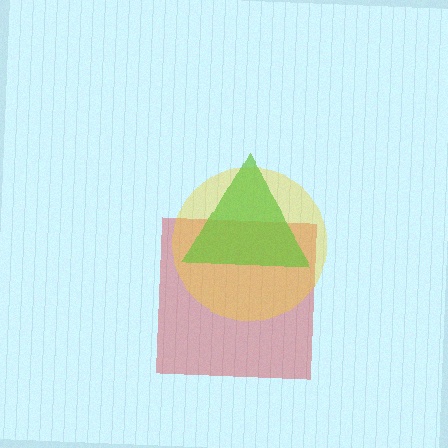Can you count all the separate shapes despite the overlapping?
Yes, there are 3 separate shapes.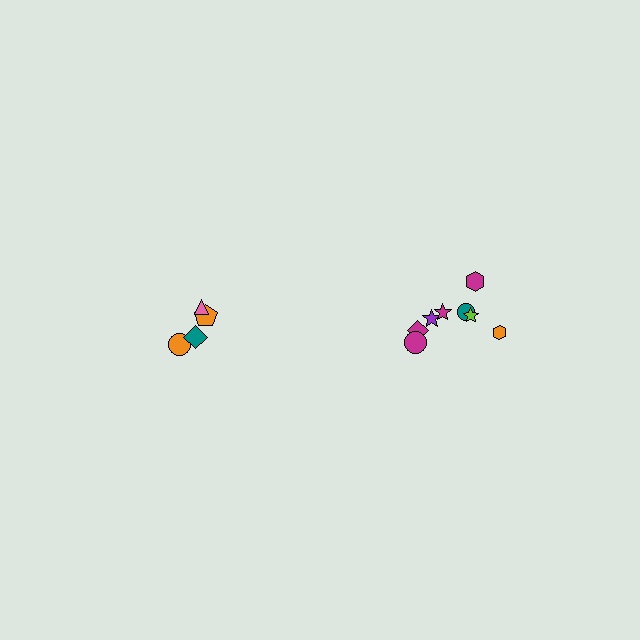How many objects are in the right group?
There are 8 objects.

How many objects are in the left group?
There are 4 objects.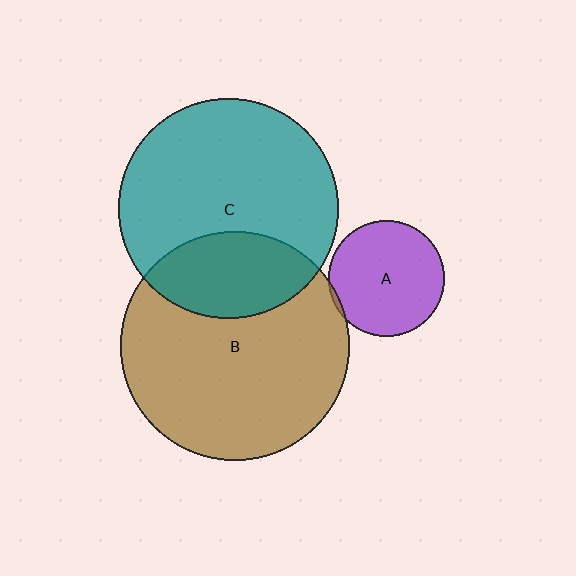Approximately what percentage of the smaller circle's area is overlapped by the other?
Approximately 30%.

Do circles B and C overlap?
Yes.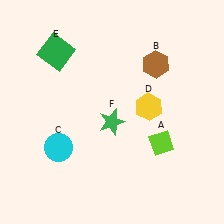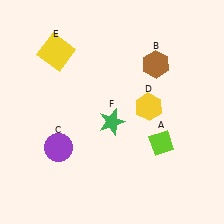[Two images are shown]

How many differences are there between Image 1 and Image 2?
There are 2 differences between the two images.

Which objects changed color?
C changed from cyan to purple. E changed from green to yellow.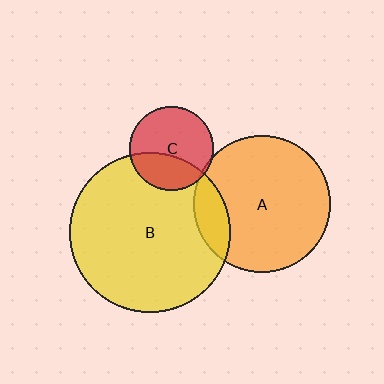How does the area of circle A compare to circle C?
Approximately 2.6 times.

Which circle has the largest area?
Circle B (yellow).